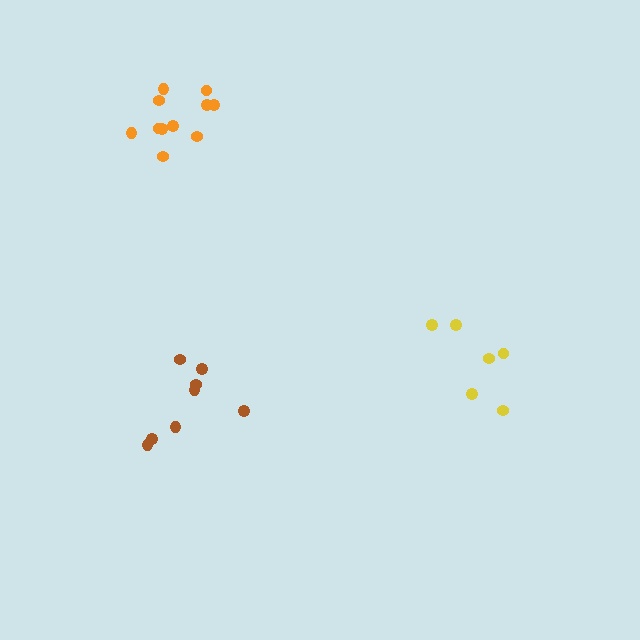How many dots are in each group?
Group 1: 8 dots, Group 2: 6 dots, Group 3: 11 dots (25 total).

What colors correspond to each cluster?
The clusters are colored: brown, yellow, orange.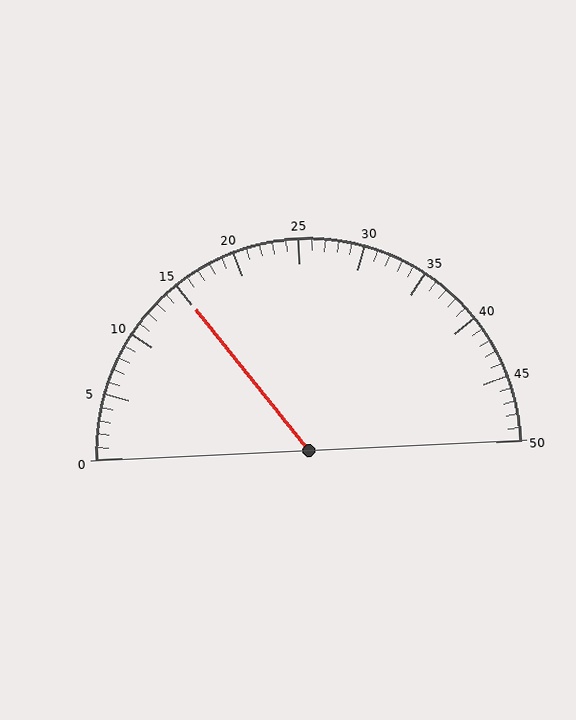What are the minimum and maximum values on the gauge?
The gauge ranges from 0 to 50.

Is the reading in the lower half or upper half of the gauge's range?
The reading is in the lower half of the range (0 to 50).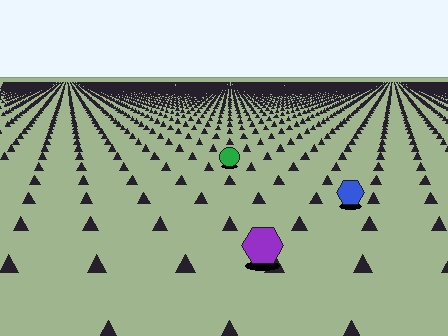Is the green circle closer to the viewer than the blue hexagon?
No. The blue hexagon is closer — you can tell from the texture gradient: the ground texture is coarser near it.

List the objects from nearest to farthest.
From nearest to farthest: the purple hexagon, the blue hexagon, the green circle.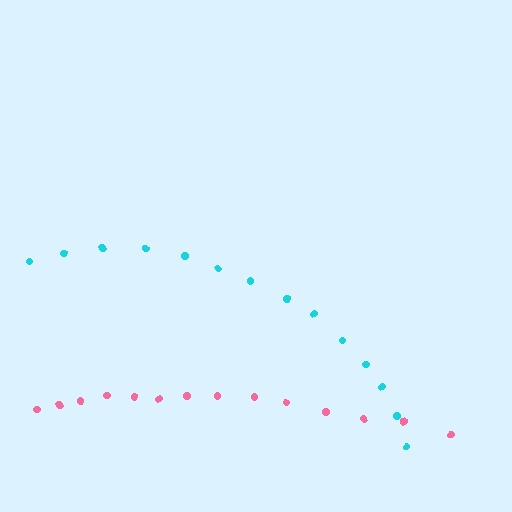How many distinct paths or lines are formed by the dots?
There are 2 distinct paths.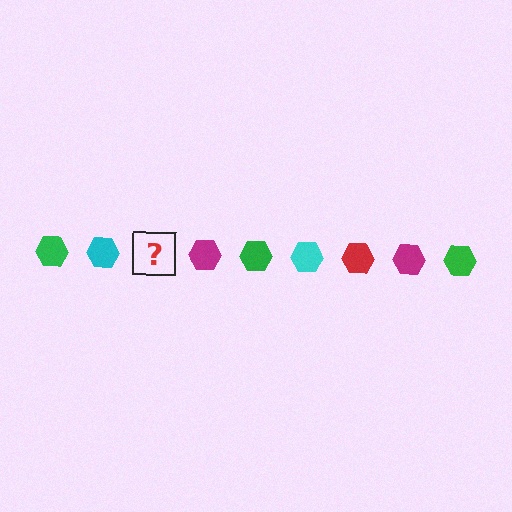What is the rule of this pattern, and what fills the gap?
The rule is that the pattern cycles through green, cyan, red, magenta hexagons. The gap should be filled with a red hexagon.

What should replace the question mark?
The question mark should be replaced with a red hexagon.